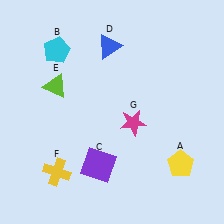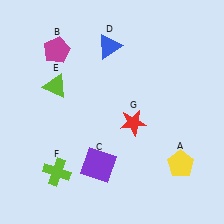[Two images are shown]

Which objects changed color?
B changed from cyan to magenta. F changed from yellow to lime. G changed from magenta to red.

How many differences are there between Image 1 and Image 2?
There are 3 differences between the two images.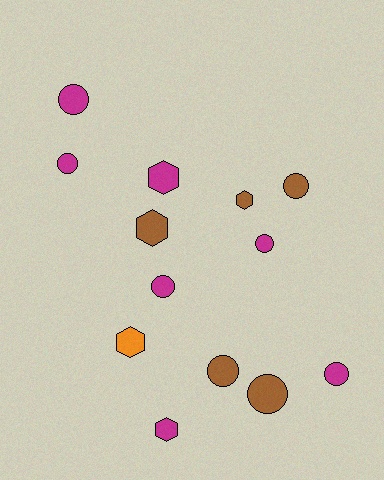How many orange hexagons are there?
There is 1 orange hexagon.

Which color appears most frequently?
Magenta, with 7 objects.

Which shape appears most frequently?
Circle, with 8 objects.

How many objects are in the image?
There are 13 objects.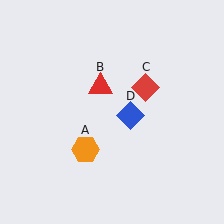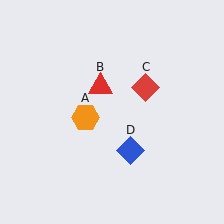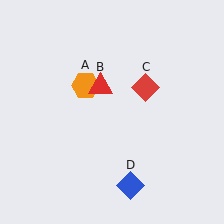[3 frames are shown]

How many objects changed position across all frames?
2 objects changed position: orange hexagon (object A), blue diamond (object D).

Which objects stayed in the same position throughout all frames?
Red triangle (object B) and red diamond (object C) remained stationary.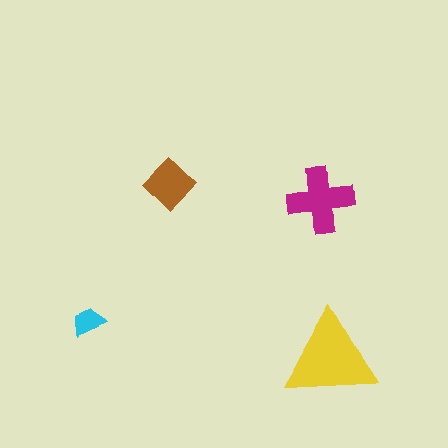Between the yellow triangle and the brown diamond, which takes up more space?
The yellow triangle.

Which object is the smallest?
The cyan trapezoid.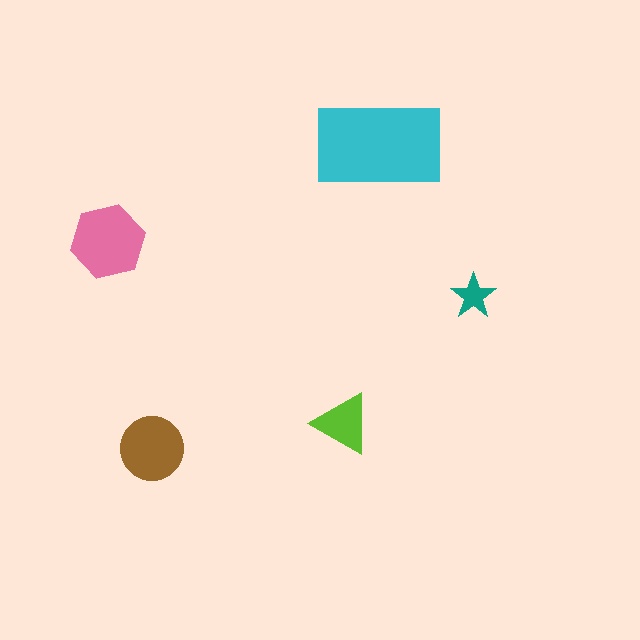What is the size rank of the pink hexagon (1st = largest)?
2nd.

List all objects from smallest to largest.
The teal star, the lime triangle, the brown circle, the pink hexagon, the cyan rectangle.